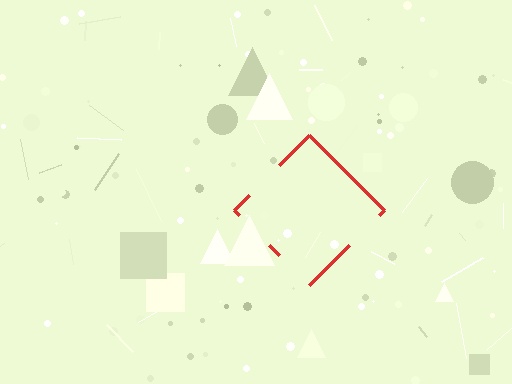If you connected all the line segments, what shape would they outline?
They would outline a diamond.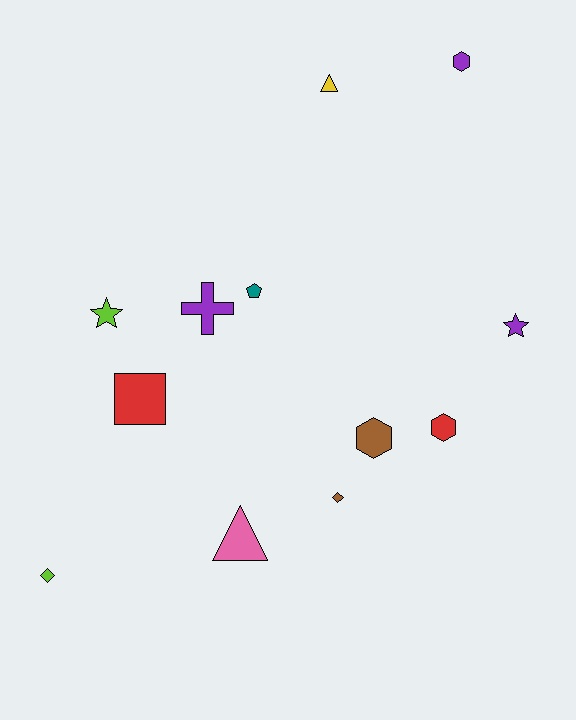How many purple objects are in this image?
There are 3 purple objects.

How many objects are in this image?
There are 12 objects.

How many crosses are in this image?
There is 1 cross.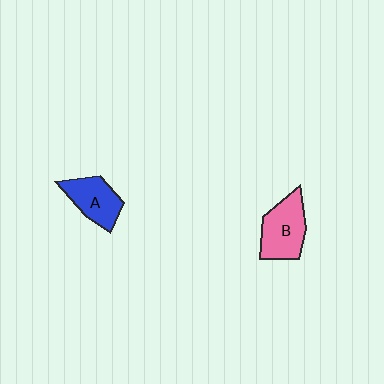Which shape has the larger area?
Shape B (pink).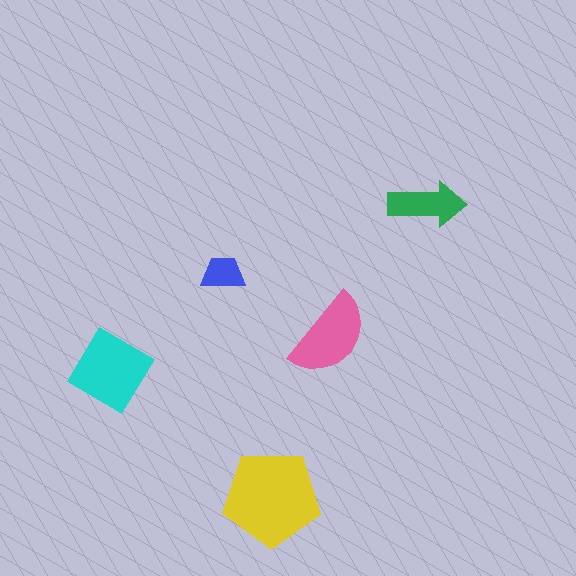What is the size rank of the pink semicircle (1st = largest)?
3rd.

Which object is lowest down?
The yellow pentagon is bottommost.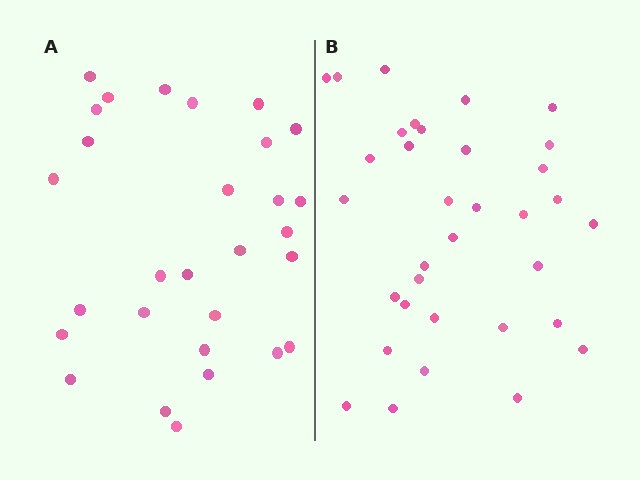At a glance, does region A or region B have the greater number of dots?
Region B (the right region) has more dots.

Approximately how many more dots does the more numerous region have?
Region B has about 5 more dots than region A.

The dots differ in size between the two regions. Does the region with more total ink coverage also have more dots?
No. Region A has more total ink coverage because its dots are larger, but region B actually contains more individual dots. Total area can be misleading — the number of items is what matters here.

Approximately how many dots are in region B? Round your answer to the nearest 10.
About 30 dots. (The exact count is 34, which rounds to 30.)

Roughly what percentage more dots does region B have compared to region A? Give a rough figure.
About 15% more.